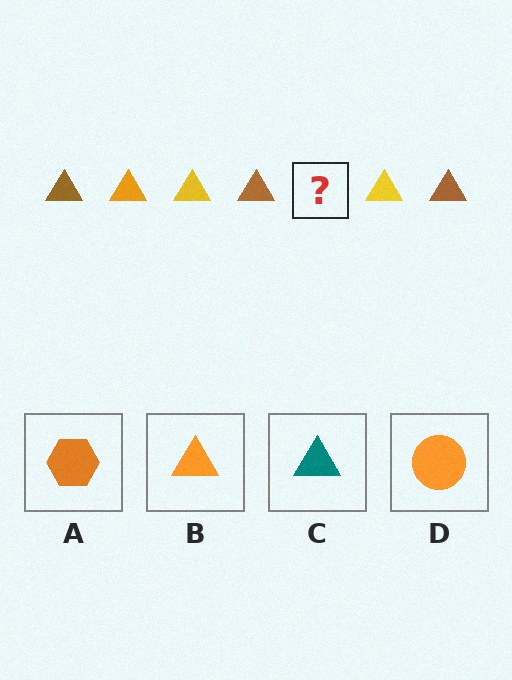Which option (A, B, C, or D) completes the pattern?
B.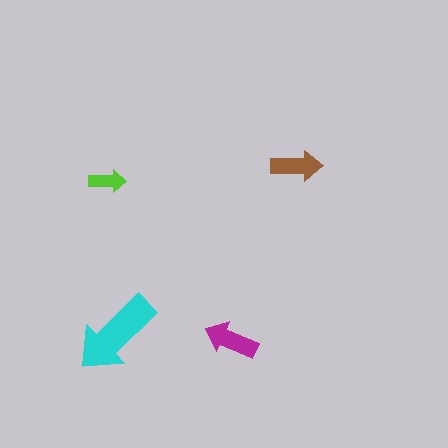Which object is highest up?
The brown arrow is topmost.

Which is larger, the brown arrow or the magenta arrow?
The magenta one.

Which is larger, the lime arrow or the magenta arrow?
The magenta one.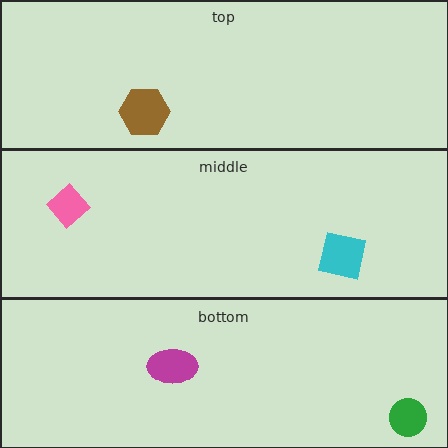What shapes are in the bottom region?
The green circle, the magenta ellipse.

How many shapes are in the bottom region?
2.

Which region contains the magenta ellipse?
The bottom region.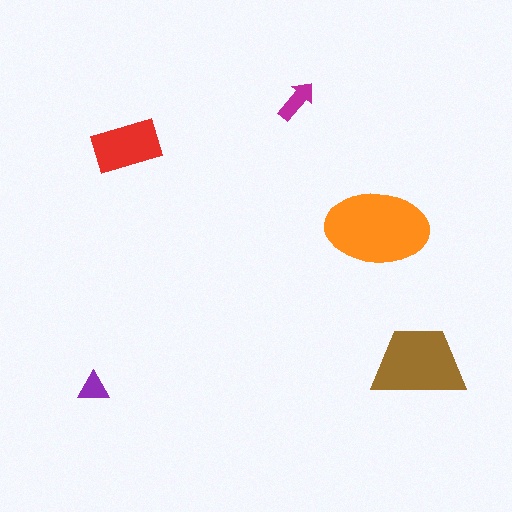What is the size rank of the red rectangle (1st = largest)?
3rd.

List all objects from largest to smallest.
The orange ellipse, the brown trapezoid, the red rectangle, the magenta arrow, the purple triangle.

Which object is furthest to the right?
The brown trapezoid is rightmost.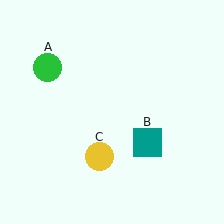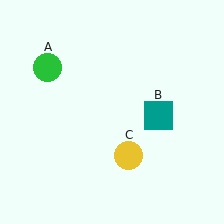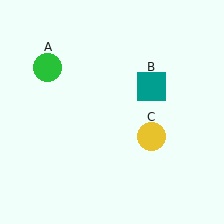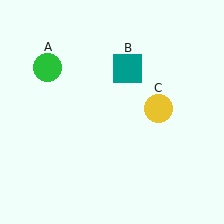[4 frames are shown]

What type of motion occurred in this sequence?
The teal square (object B), yellow circle (object C) rotated counterclockwise around the center of the scene.